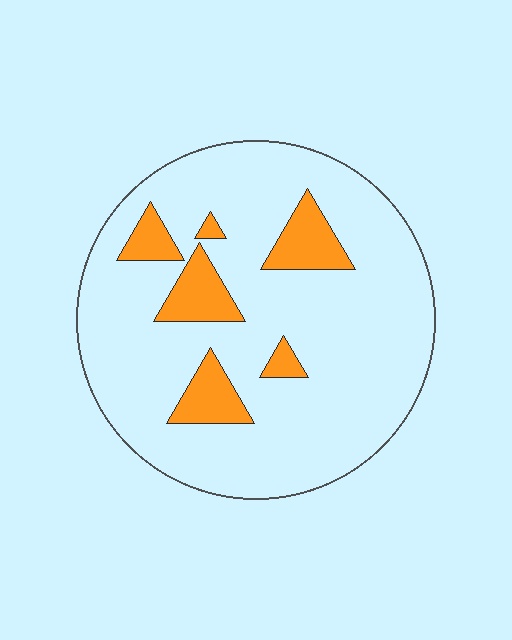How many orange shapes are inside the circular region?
6.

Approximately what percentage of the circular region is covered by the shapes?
Approximately 15%.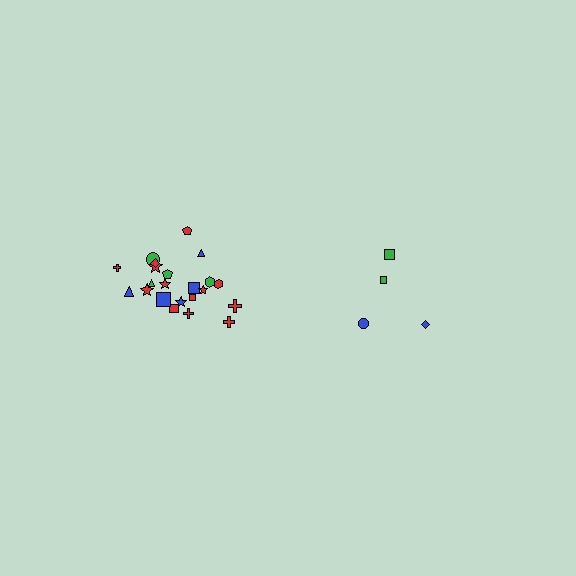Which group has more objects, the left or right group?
The left group.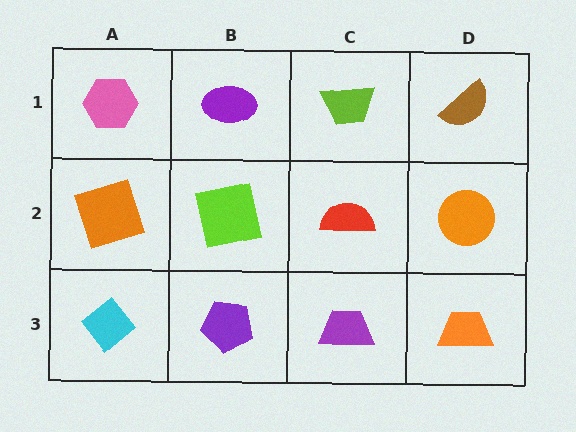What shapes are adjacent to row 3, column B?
A lime square (row 2, column B), a cyan diamond (row 3, column A), a purple trapezoid (row 3, column C).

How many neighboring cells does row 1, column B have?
3.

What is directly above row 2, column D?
A brown semicircle.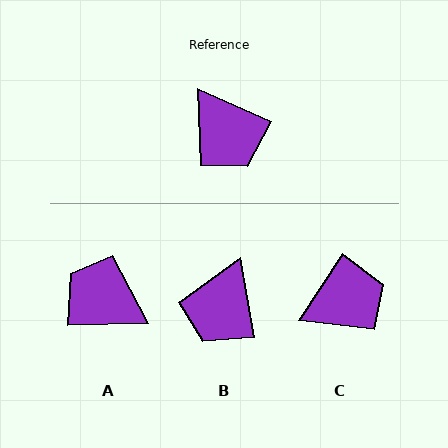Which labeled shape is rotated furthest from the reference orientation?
A, about 155 degrees away.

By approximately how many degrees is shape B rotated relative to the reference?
Approximately 57 degrees clockwise.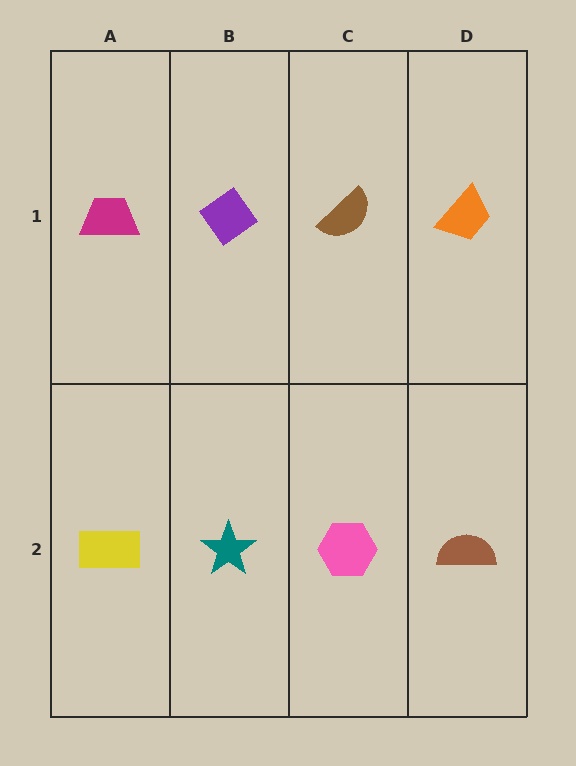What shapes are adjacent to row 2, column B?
A purple diamond (row 1, column B), a yellow rectangle (row 2, column A), a pink hexagon (row 2, column C).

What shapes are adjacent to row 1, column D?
A brown semicircle (row 2, column D), a brown semicircle (row 1, column C).